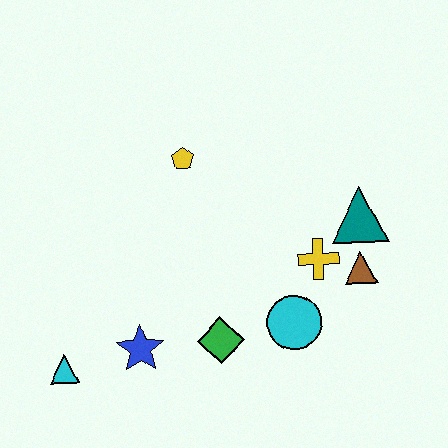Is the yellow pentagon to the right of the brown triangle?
No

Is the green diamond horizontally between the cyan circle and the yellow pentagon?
Yes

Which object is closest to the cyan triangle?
The blue star is closest to the cyan triangle.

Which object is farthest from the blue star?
The teal triangle is farthest from the blue star.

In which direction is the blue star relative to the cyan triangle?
The blue star is to the right of the cyan triangle.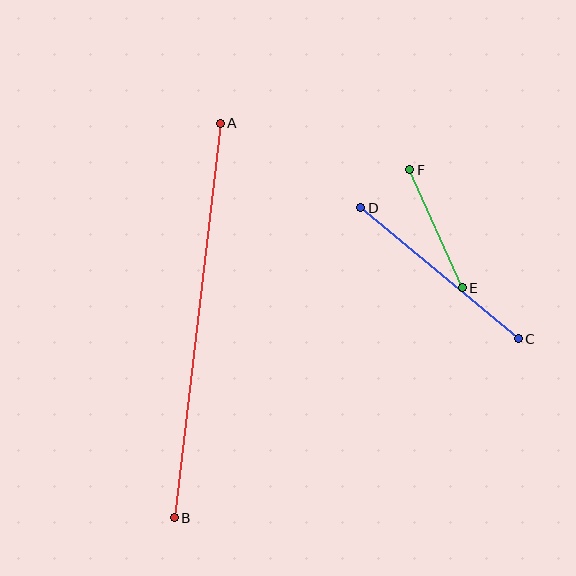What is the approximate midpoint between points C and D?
The midpoint is at approximately (440, 273) pixels.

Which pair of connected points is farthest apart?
Points A and B are farthest apart.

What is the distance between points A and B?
The distance is approximately 397 pixels.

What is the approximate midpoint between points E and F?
The midpoint is at approximately (436, 229) pixels.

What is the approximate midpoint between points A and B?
The midpoint is at approximately (197, 321) pixels.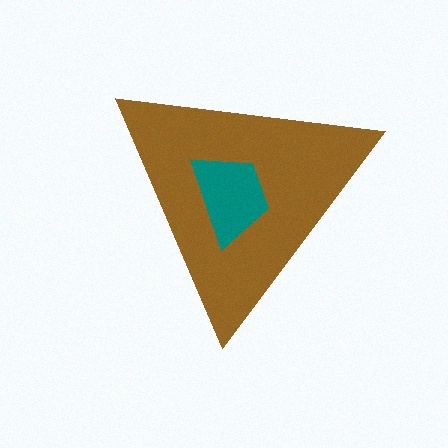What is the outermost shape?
The brown triangle.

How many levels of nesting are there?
2.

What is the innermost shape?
The teal trapezoid.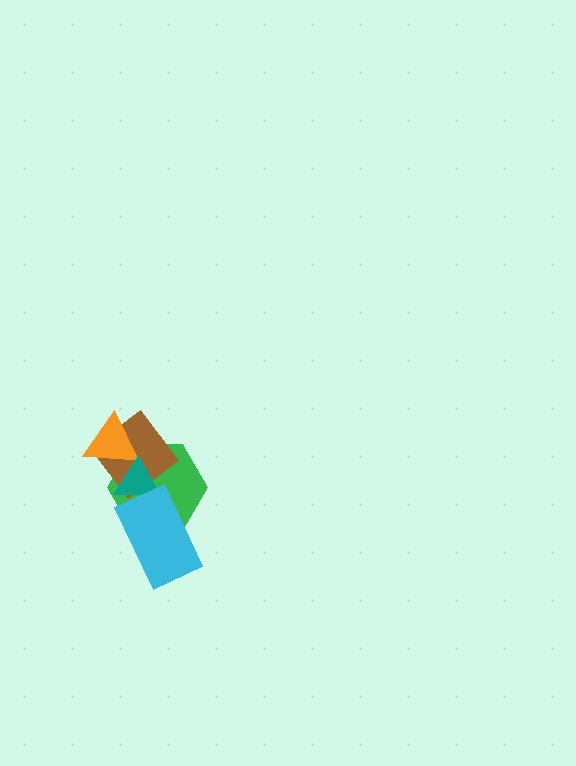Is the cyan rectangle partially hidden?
No, no other shape covers it.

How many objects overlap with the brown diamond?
3 objects overlap with the brown diamond.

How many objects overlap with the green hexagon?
4 objects overlap with the green hexagon.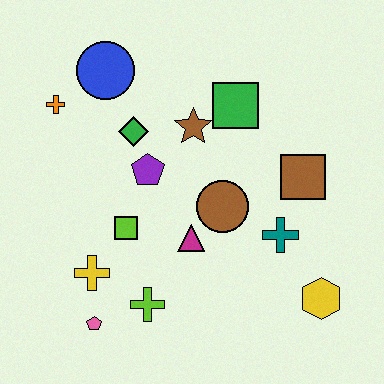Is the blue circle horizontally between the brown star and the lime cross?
No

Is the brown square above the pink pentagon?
Yes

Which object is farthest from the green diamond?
The yellow hexagon is farthest from the green diamond.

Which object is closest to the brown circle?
The magenta triangle is closest to the brown circle.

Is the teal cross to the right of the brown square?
No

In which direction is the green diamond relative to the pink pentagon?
The green diamond is above the pink pentagon.